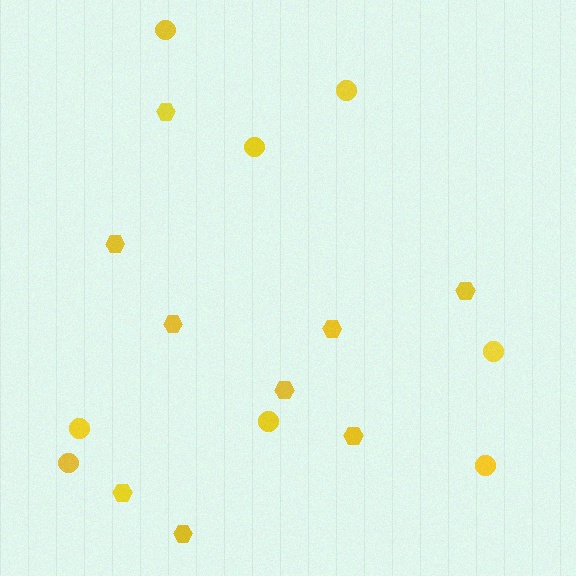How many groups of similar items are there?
There are 2 groups: one group of circles (8) and one group of hexagons (9).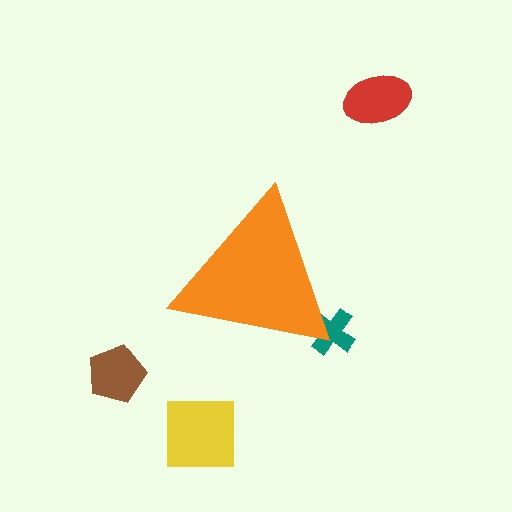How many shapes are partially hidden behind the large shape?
1 shape is partially hidden.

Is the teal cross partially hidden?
Yes, the teal cross is partially hidden behind the orange triangle.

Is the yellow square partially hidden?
No, the yellow square is fully visible.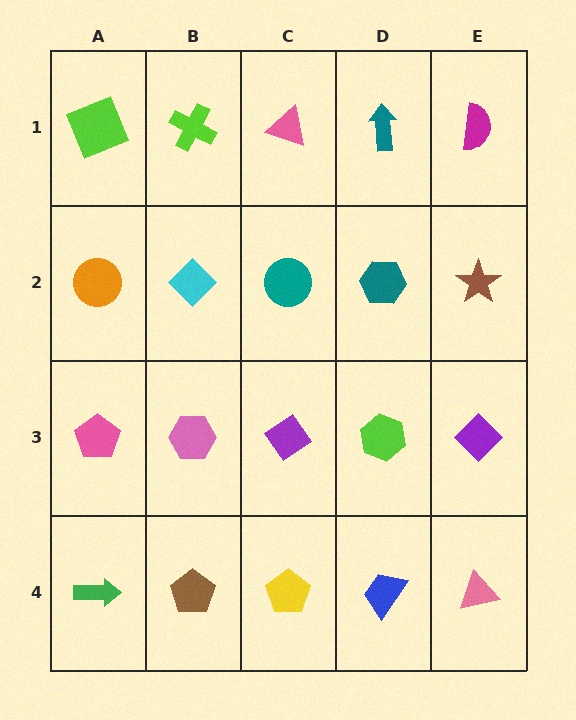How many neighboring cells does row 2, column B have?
4.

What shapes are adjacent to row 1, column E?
A brown star (row 2, column E), a teal arrow (row 1, column D).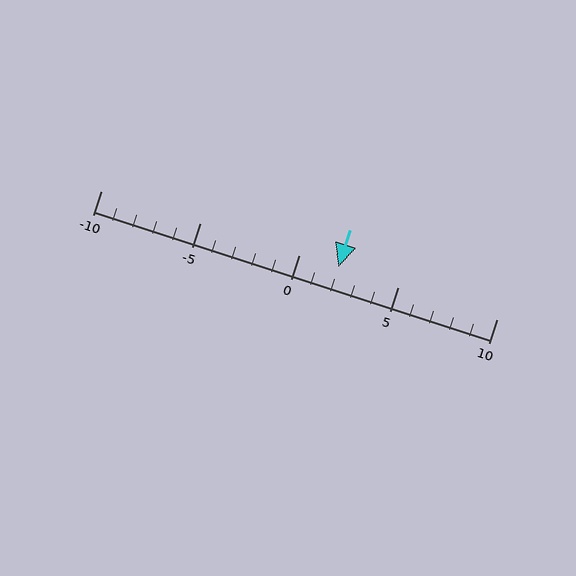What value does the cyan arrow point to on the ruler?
The cyan arrow points to approximately 2.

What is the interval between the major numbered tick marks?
The major tick marks are spaced 5 units apart.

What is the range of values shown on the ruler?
The ruler shows values from -10 to 10.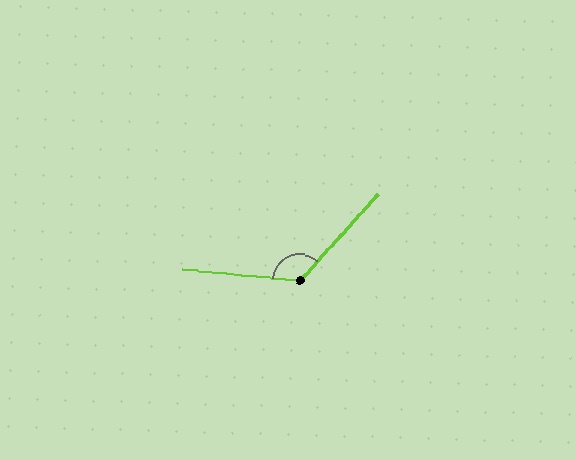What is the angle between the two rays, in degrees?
Approximately 126 degrees.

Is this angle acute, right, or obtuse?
It is obtuse.